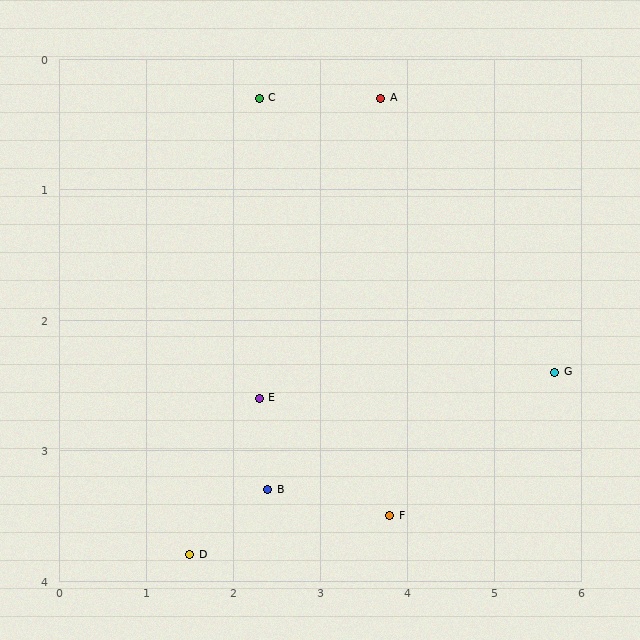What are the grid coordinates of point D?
Point D is at approximately (1.5, 3.8).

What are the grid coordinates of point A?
Point A is at approximately (3.7, 0.3).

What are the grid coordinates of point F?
Point F is at approximately (3.8, 3.5).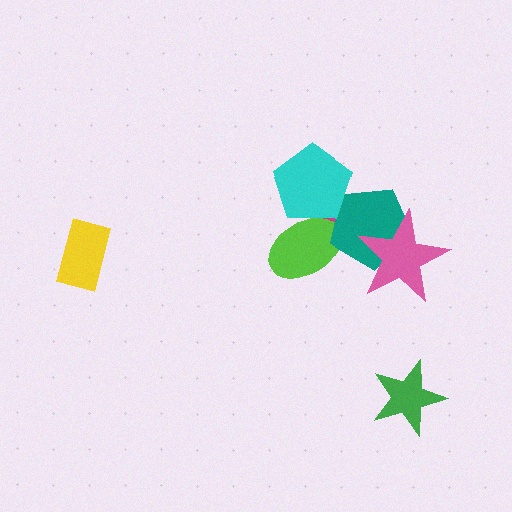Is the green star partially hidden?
No, no other shape covers it.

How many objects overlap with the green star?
0 objects overlap with the green star.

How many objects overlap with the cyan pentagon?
3 objects overlap with the cyan pentagon.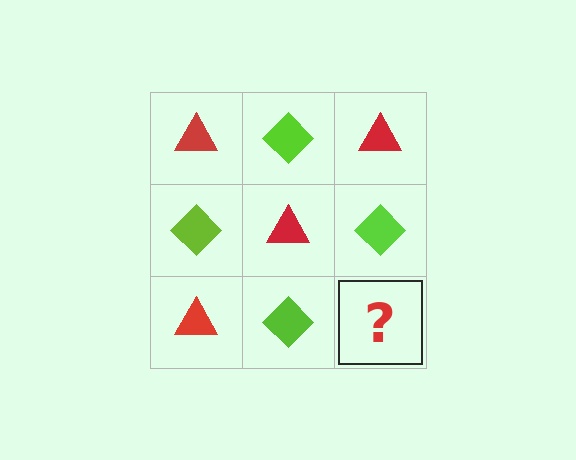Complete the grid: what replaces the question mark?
The question mark should be replaced with a red triangle.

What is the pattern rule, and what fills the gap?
The rule is that it alternates red triangle and lime diamond in a checkerboard pattern. The gap should be filled with a red triangle.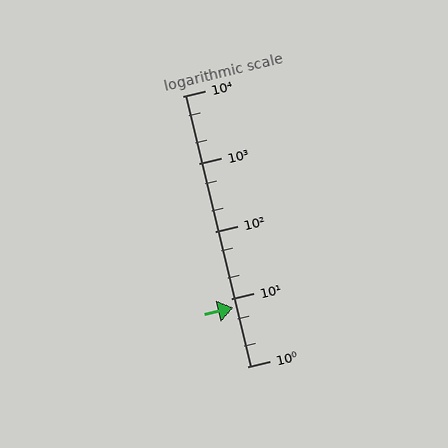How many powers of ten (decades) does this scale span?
The scale spans 4 decades, from 1 to 10000.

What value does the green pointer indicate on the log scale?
The pointer indicates approximately 7.4.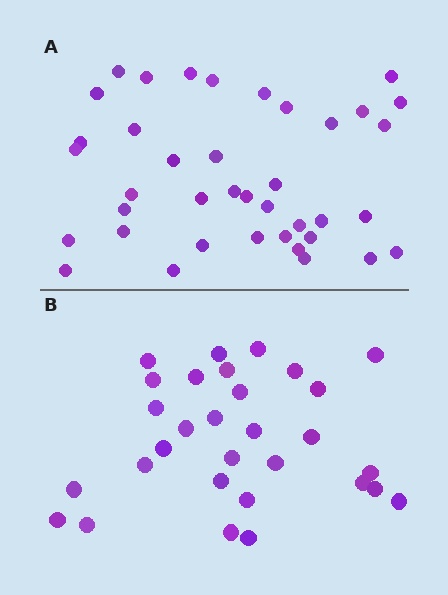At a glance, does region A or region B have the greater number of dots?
Region A (the top region) has more dots.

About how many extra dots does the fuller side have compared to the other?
Region A has roughly 8 or so more dots than region B.